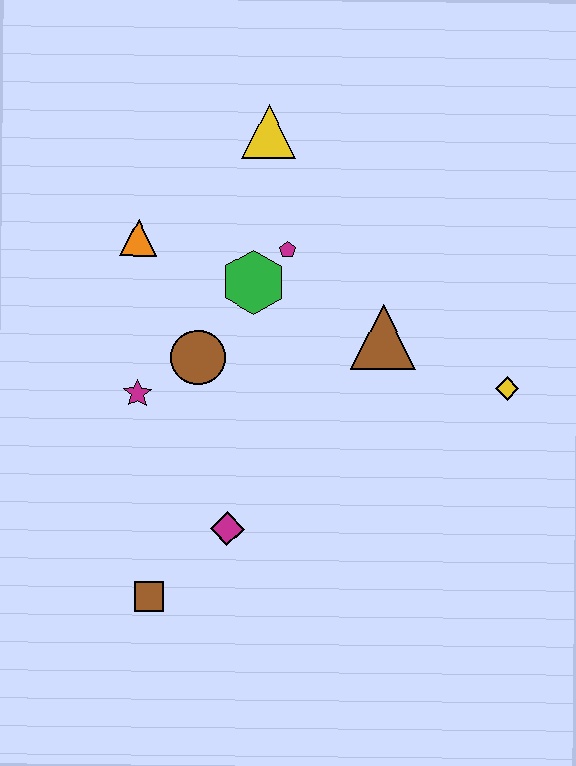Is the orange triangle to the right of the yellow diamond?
No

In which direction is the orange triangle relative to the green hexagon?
The orange triangle is to the left of the green hexagon.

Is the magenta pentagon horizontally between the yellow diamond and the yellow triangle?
Yes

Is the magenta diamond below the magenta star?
Yes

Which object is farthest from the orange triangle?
The yellow diamond is farthest from the orange triangle.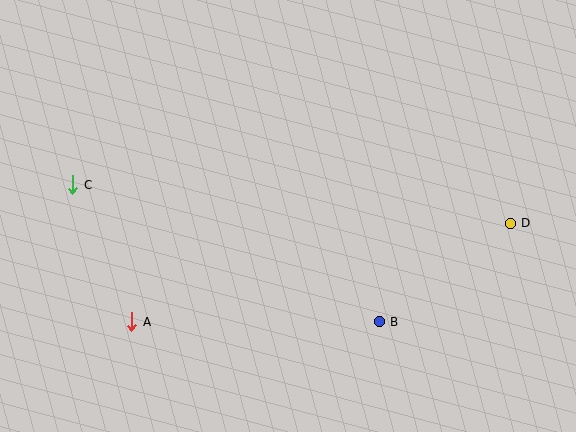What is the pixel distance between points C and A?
The distance between C and A is 149 pixels.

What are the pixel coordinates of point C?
Point C is at (73, 185).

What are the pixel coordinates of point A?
Point A is at (132, 322).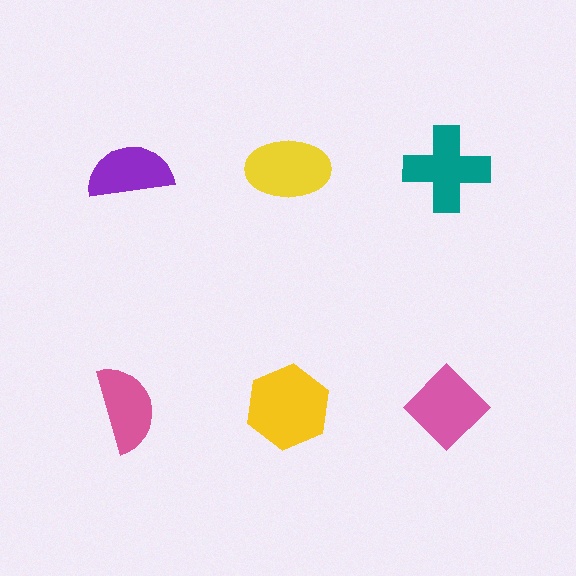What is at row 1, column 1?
A purple semicircle.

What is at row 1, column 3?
A teal cross.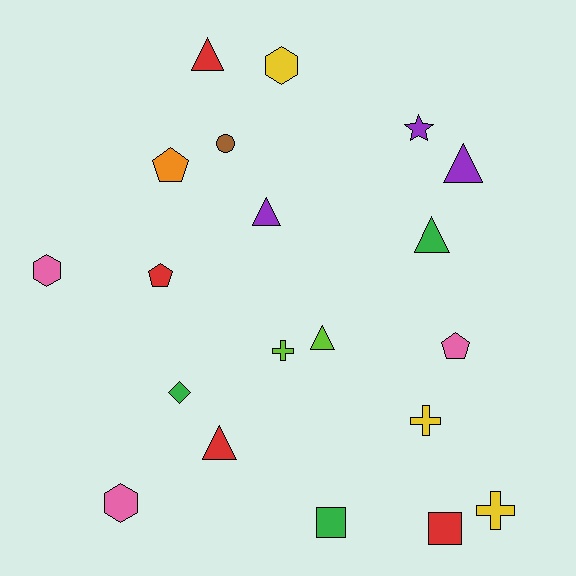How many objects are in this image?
There are 20 objects.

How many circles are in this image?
There is 1 circle.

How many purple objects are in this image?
There are 3 purple objects.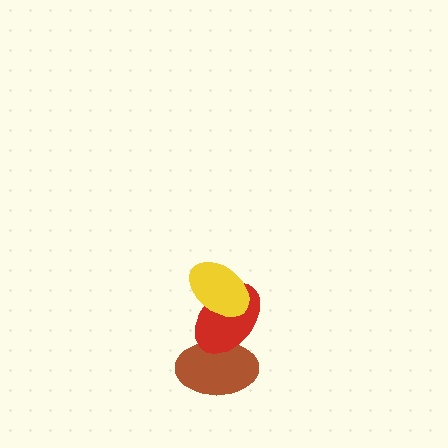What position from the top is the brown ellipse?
The brown ellipse is 3rd from the top.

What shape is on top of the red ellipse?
The yellow ellipse is on top of the red ellipse.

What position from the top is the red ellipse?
The red ellipse is 2nd from the top.